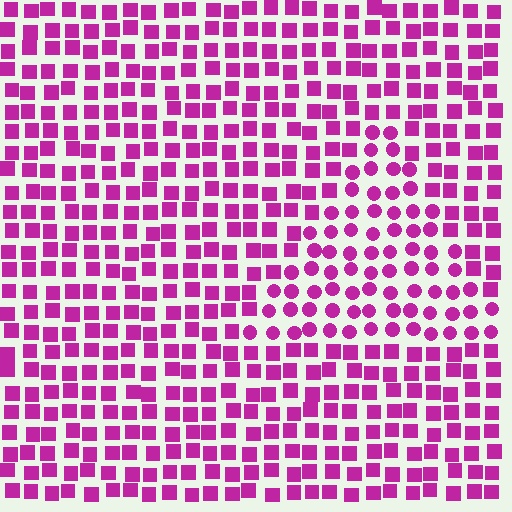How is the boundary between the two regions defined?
The boundary is defined by a change in element shape: circles inside vs. squares outside. All elements share the same color and spacing.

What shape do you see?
I see a triangle.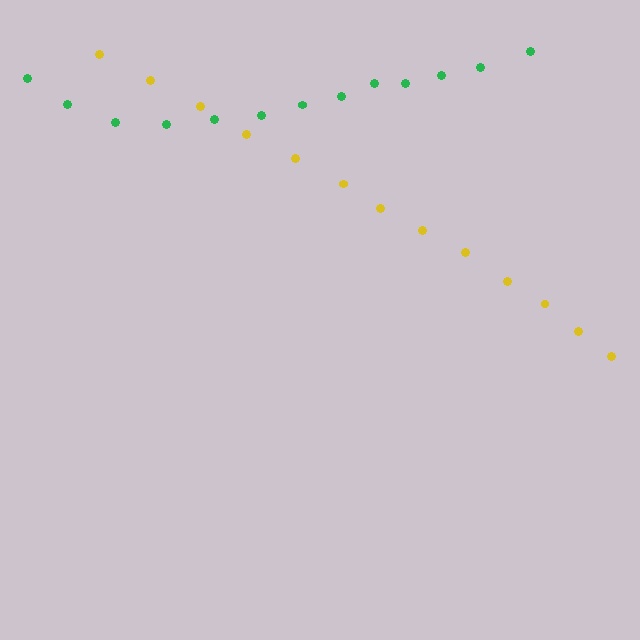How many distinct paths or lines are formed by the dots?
There are 2 distinct paths.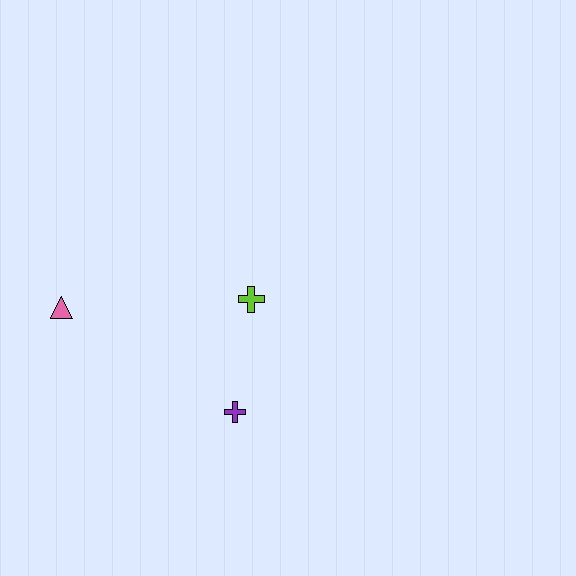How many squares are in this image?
There are no squares.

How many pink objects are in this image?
There is 1 pink object.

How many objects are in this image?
There are 3 objects.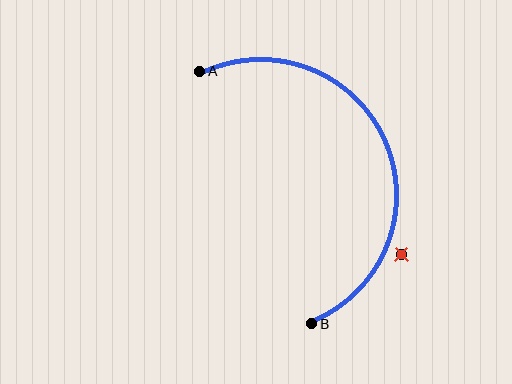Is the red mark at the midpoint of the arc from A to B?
No — the red mark does not lie on the arc at all. It sits slightly outside the curve.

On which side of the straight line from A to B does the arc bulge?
The arc bulges to the right of the straight line connecting A and B.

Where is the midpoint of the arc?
The arc midpoint is the point on the curve farthest from the straight line joining A and B. It sits to the right of that line.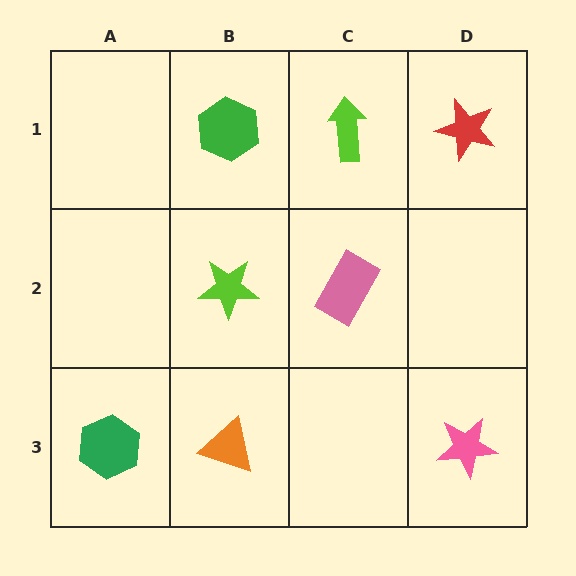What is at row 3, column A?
A green hexagon.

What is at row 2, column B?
A lime star.